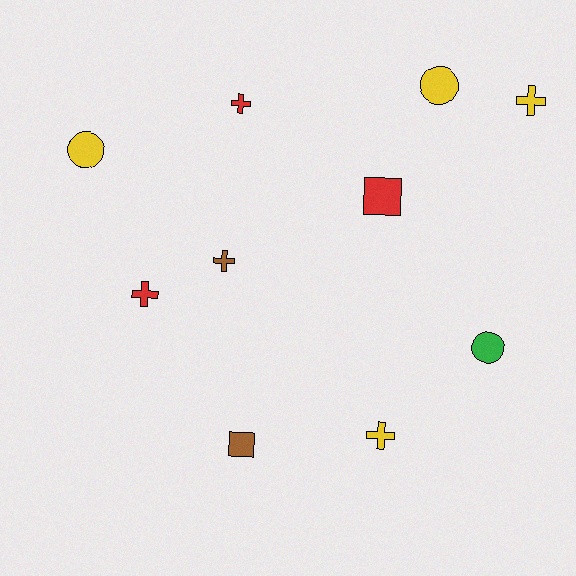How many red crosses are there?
There are 2 red crosses.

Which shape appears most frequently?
Cross, with 5 objects.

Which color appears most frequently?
Yellow, with 4 objects.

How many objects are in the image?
There are 10 objects.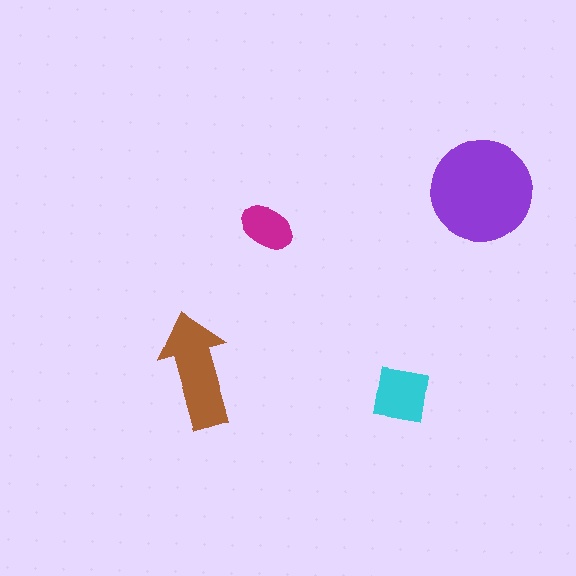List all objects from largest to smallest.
The purple circle, the brown arrow, the cyan square, the magenta ellipse.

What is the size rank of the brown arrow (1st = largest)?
2nd.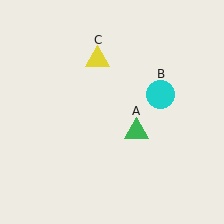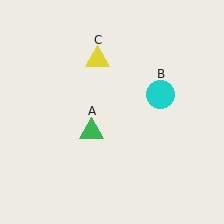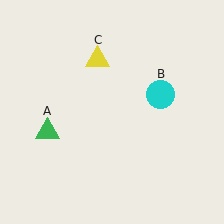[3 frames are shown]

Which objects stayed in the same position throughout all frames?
Cyan circle (object B) and yellow triangle (object C) remained stationary.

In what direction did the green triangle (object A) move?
The green triangle (object A) moved left.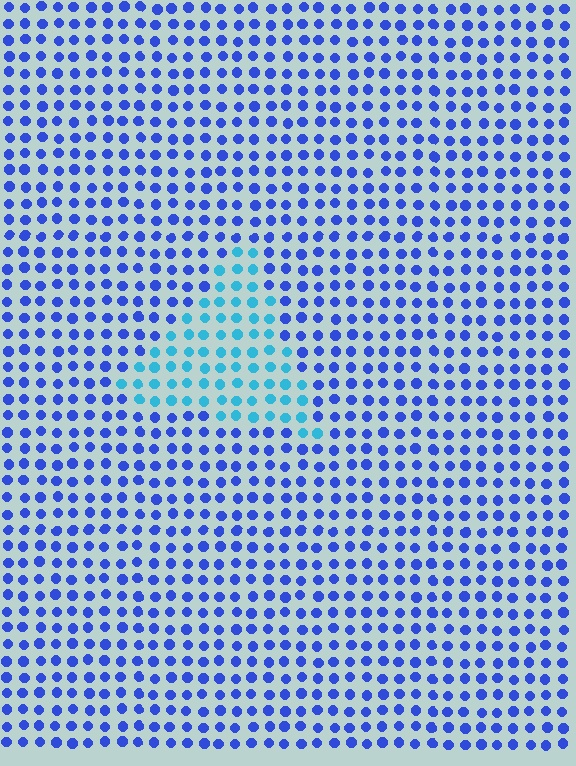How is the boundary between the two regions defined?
The boundary is defined purely by a slight shift in hue (about 39 degrees). Spacing, size, and orientation are identical on both sides.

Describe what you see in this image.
The image is filled with small blue elements in a uniform arrangement. A triangle-shaped region is visible where the elements are tinted to a slightly different hue, forming a subtle color boundary.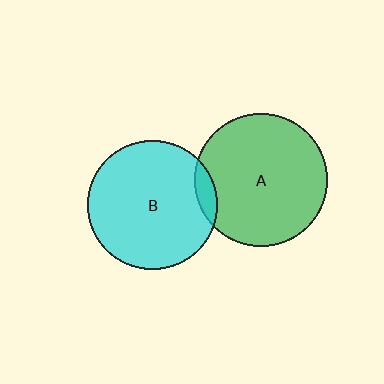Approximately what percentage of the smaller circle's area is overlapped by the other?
Approximately 5%.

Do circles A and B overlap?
Yes.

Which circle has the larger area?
Circle A (green).